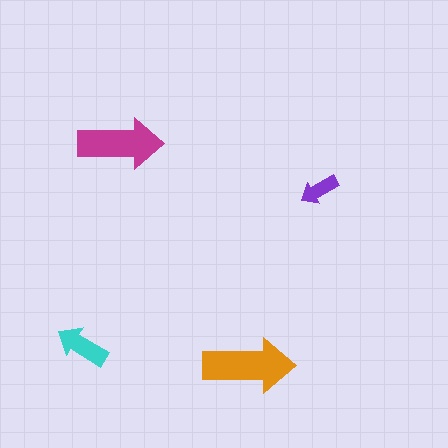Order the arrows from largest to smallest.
the orange one, the magenta one, the cyan one, the purple one.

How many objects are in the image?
There are 4 objects in the image.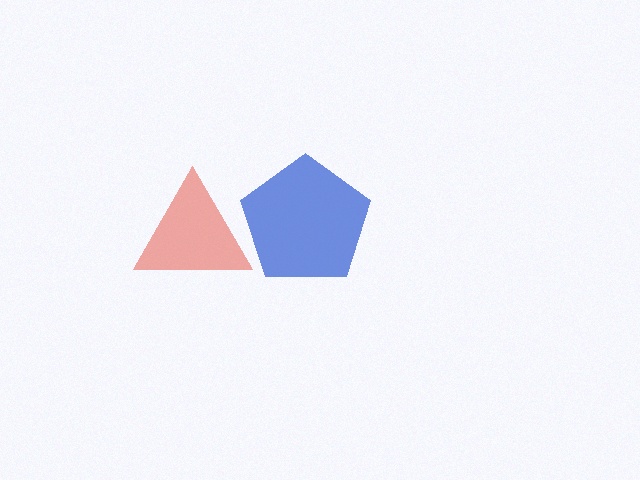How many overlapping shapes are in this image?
There are 2 overlapping shapes in the image.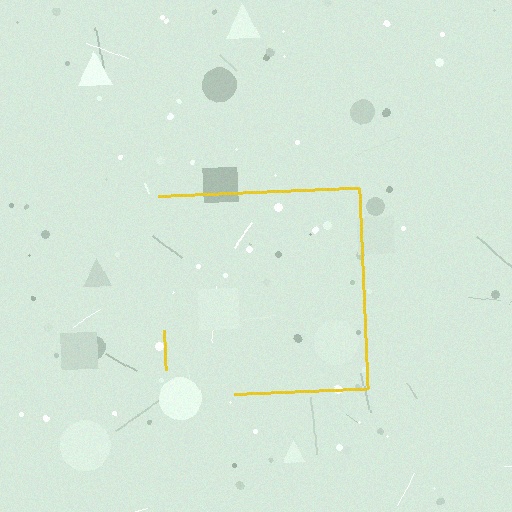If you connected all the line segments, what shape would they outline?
They would outline a square.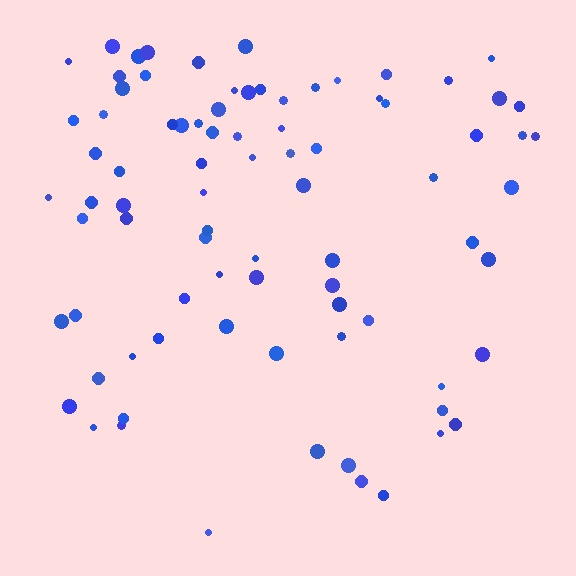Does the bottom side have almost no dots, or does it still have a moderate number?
Still a moderate number, just noticeably fewer than the top.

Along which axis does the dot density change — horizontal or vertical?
Vertical.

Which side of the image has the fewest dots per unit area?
The bottom.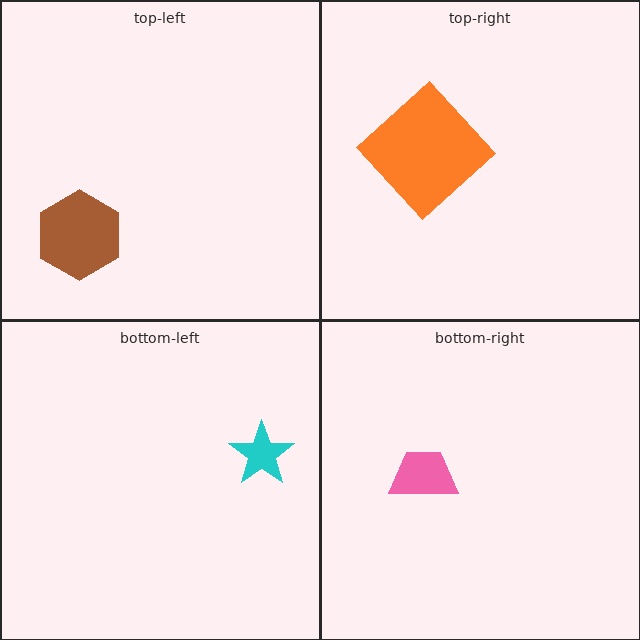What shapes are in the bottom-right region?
The pink trapezoid.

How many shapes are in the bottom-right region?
1.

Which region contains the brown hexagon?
The top-left region.